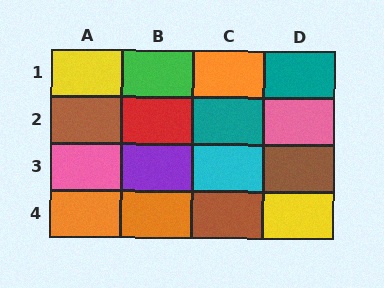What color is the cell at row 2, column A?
Brown.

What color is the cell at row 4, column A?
Orange.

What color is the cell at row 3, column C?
Cyan.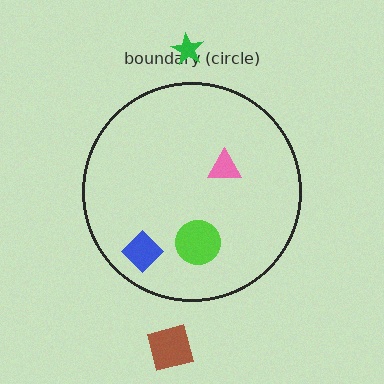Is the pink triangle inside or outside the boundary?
Inside.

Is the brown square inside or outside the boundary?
Outside.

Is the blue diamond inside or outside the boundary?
Inside.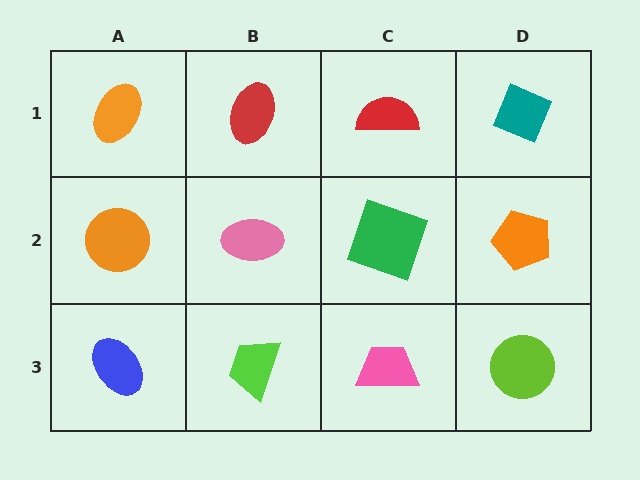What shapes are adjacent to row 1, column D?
An orange pentagon (row 2, column D), a red semicircle (row 1, column C).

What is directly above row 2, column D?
A teal diamond.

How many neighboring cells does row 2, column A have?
3.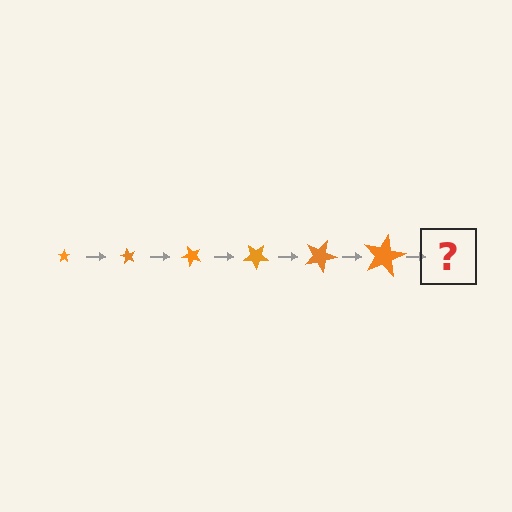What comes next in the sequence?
The next element should be a star, larger than the previous one and rotated 360 degrees from the start.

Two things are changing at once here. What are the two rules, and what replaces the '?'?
The two rules are that the star grows larger each step and it rotates 60 degrees each step. The '?' should be a star, larger than the previous one and rotated 360 degrees from the start.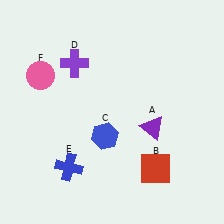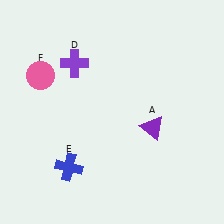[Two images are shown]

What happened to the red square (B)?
The red square (B) was removed in Image 2. It was in the bottom-right area of Image 1.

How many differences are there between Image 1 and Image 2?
There are 2 differences between the two images.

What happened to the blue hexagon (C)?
The blue hexagon (C) was removed in Image 2. It was in the bottom-left area of Image 1.